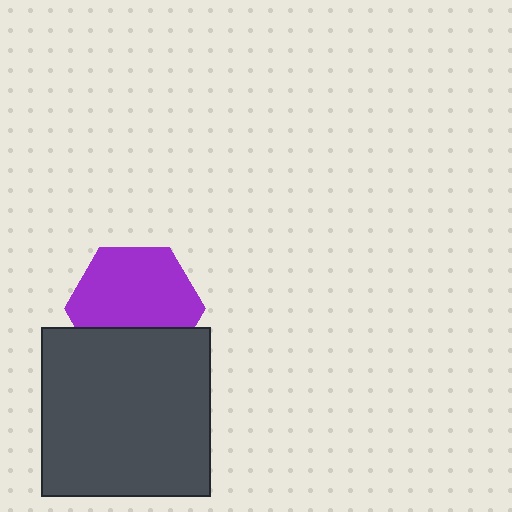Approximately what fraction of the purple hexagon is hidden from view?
Roughly 31% of the purple hexagon is hidden behind the dark gray square.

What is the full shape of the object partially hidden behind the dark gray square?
The partially hidden object is a purple hexagon.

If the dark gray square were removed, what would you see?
You would see the complete purple hexagon.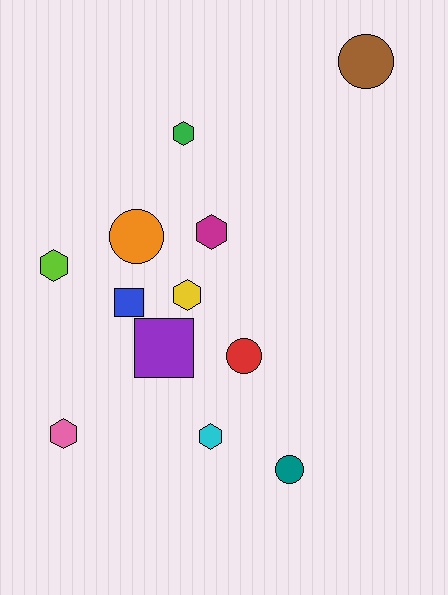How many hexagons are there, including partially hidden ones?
There are 6 hexagons.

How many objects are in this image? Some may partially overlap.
There are 12 objects.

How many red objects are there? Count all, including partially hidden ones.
There is 1 red object.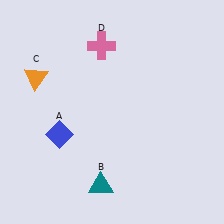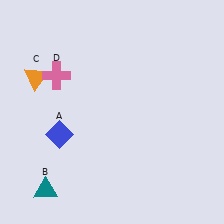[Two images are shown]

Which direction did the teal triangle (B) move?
The teal triangle (B) moved left.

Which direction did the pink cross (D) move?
The pink cross (D) moved left.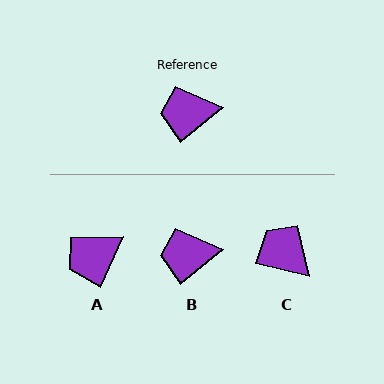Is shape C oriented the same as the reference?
No, it is off by about 52 degrees.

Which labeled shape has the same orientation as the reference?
B.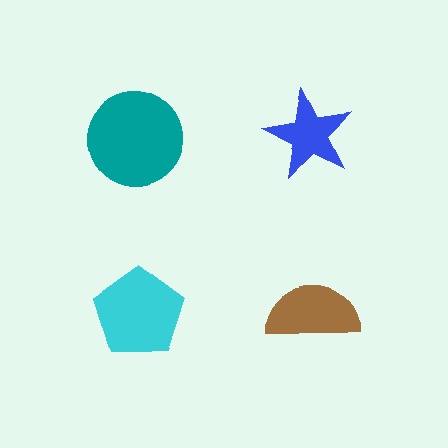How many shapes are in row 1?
2 shapes.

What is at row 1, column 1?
A teal circle.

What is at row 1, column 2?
A blue star.